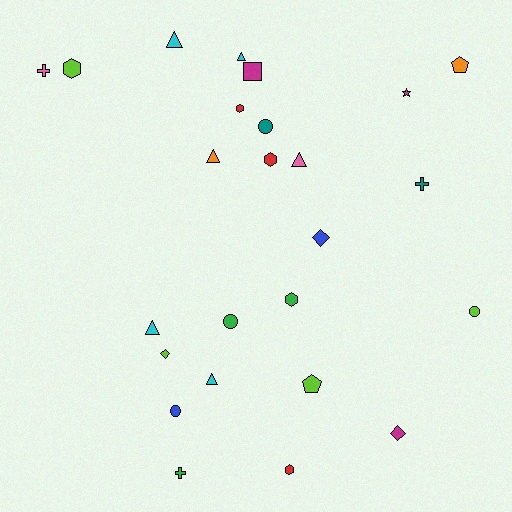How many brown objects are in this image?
There are no brown objects.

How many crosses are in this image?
There are 3 crosses.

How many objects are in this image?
There are 25 objects.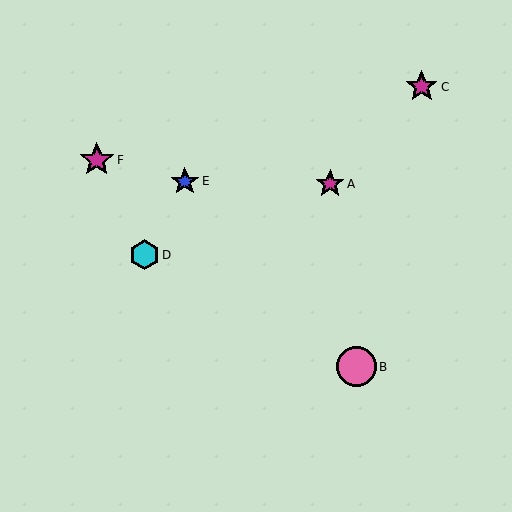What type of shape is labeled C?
Shape C is a magenta star.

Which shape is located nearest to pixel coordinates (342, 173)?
The magenta star (labeled A) at (330, 184) is nearest to that location.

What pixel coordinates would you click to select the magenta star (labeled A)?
Click at (330, 184) to select the magenta star A.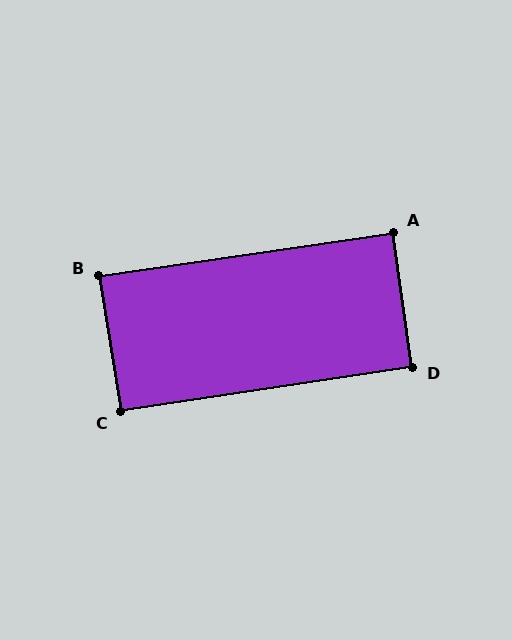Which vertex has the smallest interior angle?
B, at approximately 89 degrees.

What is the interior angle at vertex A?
Approximately 89 degrees (approximately right).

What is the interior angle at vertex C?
Approximately 91 degrees (approximately right).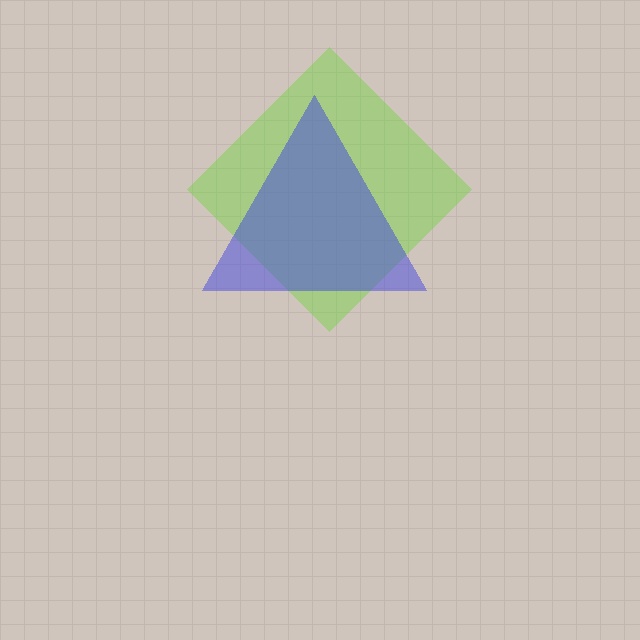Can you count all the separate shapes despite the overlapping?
Yes, there are 2 separate shapes.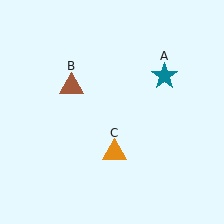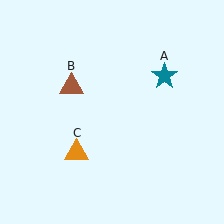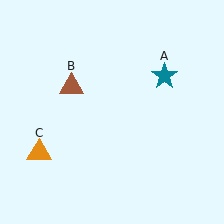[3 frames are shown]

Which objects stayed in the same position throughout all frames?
Teal star (object A) and brown triangle (object B) remained stationary.